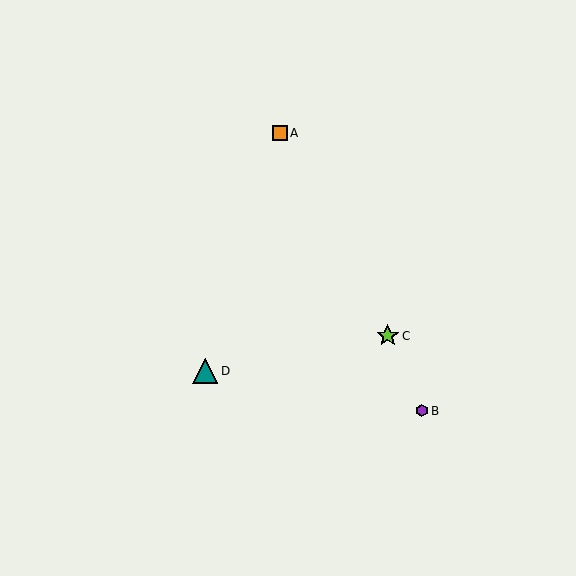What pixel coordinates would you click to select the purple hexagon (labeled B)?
Click at (422, 411) to select the purple hexagon B.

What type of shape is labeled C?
Shape C is a lime star.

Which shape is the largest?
The teal triangle (labeled D) is the largest.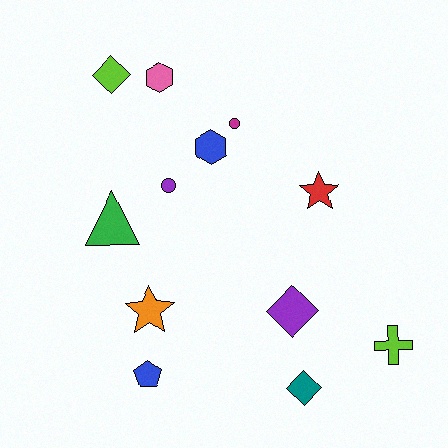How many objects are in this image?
There are 12 objects.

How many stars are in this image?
There are 2 stars.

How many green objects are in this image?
There is 1 green object.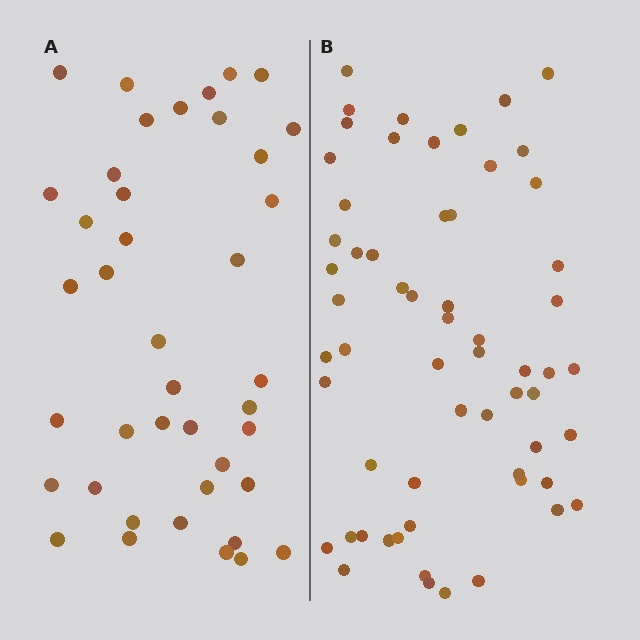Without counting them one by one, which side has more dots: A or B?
Region B (the right region) has more dots.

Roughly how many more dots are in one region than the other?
Region B has approximately 20 more dots than region A.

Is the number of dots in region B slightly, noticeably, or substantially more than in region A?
Region B has substantially more. The ratio is roughly 1.5 to 1.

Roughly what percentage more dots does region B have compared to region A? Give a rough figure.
About 45% more.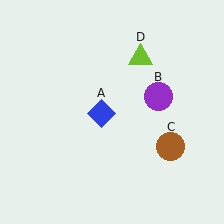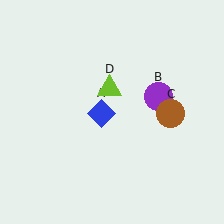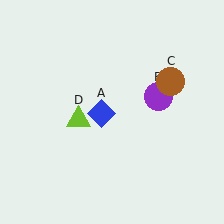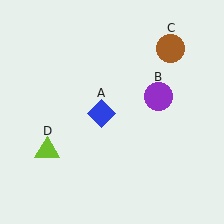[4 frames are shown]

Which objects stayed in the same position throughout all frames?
Blue diamond (object A) and purple circle (object B) remained stationary.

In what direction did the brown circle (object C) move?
The brown circle (object C) moved up.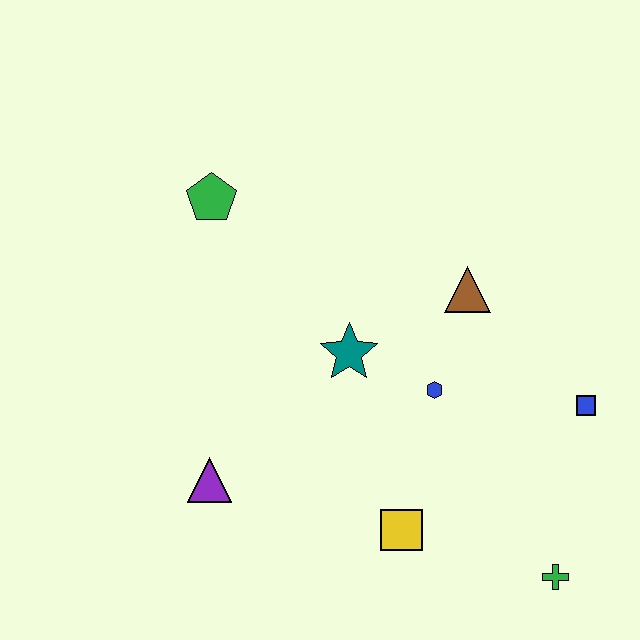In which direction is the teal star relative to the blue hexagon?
The teal star is to the left of the blue hexagon.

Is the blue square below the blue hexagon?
Yes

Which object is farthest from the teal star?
The green cross is farthest from the teal star.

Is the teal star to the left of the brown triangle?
Yes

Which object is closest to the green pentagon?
The teal star is closest to the green pentagon.